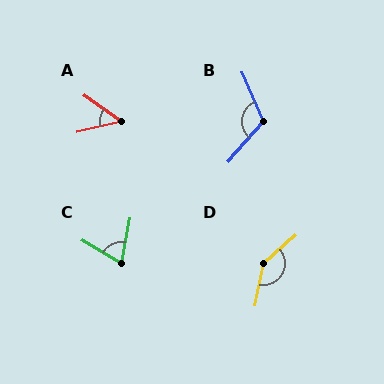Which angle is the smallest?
A, at approximately 48 degrees.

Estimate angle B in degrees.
Approximately 116 degrees.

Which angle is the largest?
D, at approximately 143 degrees.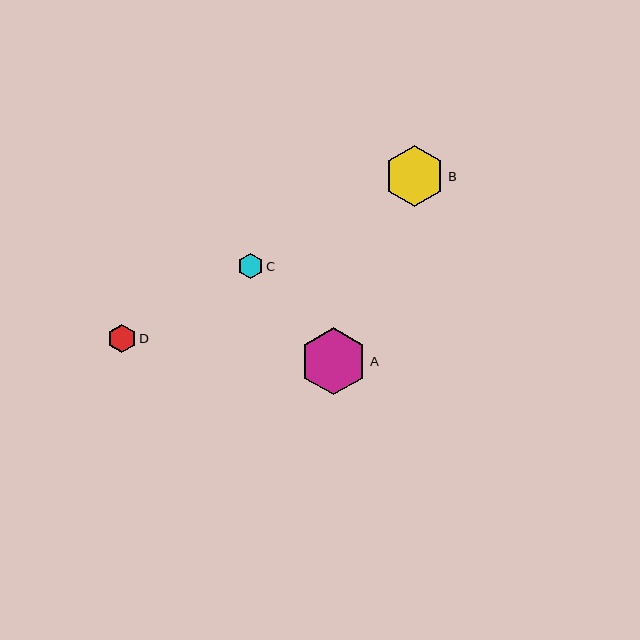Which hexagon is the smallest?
Hexagon C is the smallest with a size of approximately 25 pixels.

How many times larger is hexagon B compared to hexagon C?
Hexagon B is approximately 2.4 times the size of hexagon C.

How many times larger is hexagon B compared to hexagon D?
Hexagon B is approximately 2.2 times the size of hexagon D.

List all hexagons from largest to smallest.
From largest to smallest: A, B, D, C.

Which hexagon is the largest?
Hexagon A is the largest with a size of approximately 67 pixels.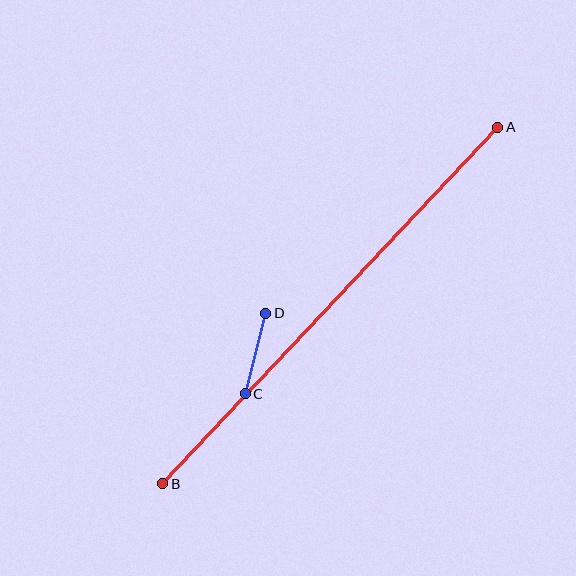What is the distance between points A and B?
The distance is approximately 489 pixels.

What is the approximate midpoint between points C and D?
The midpoint is at approximately (255, 354) pixels.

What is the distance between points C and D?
The distance is approximately 83 pixels.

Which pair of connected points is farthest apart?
Points A and B are farthest apart.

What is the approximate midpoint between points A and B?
The midpoint is at approximately (330, 306) pixels.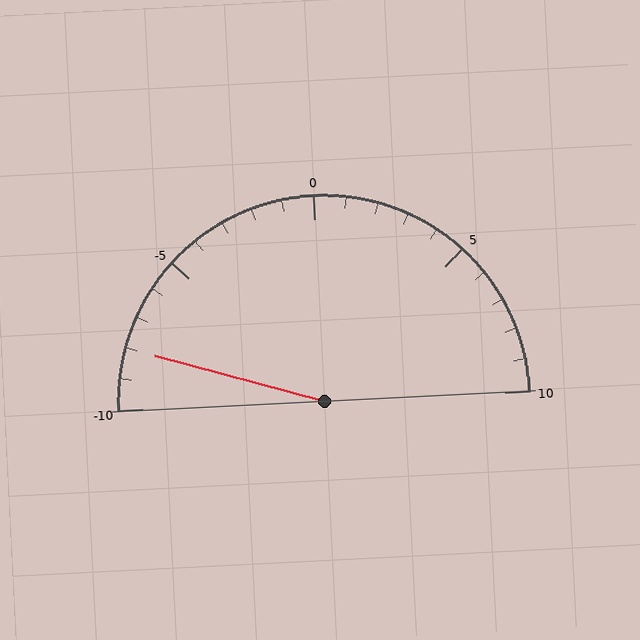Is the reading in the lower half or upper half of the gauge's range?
The reading is in the lower half of the range (-10 to 10).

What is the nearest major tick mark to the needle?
The nearest major tick mark is -10.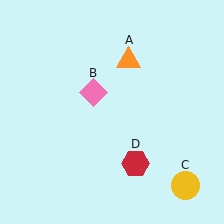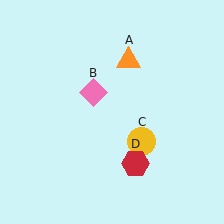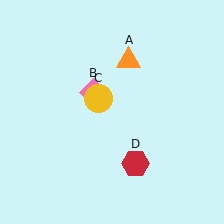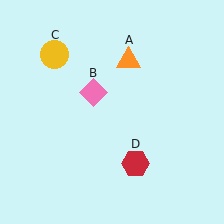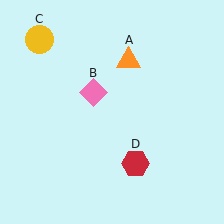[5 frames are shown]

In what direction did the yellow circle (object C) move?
The yellow circle (object C) moved up and to the left.